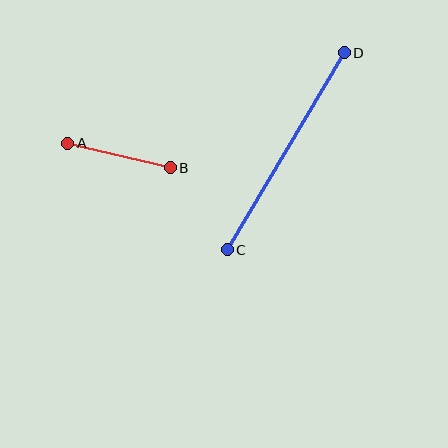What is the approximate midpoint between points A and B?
The midpoint is at approximately (119, 156) pixels.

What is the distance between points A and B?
The distance is approximately 106 pixels.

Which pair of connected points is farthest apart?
Points C and D are farthest apart.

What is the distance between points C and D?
The distance is approximately 229 pixels.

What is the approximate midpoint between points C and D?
The midpoint is at approximately (286, 151) pixels.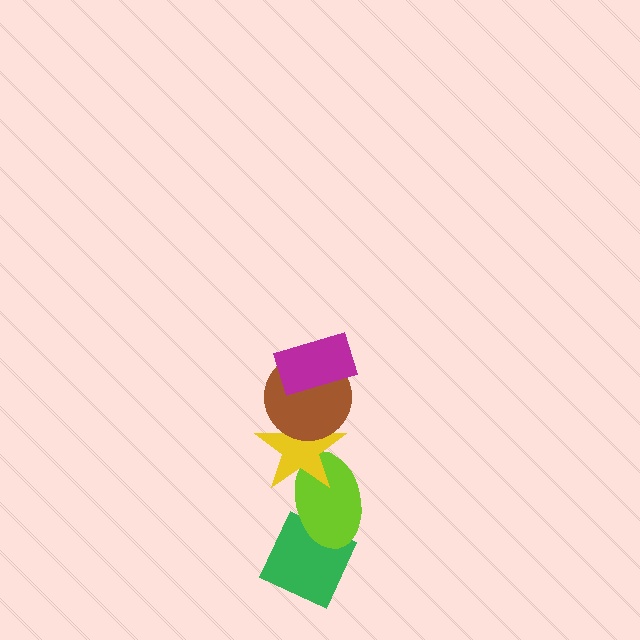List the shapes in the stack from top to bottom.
From top to bottom: the magenta rectangle, the brown circle, the yellow star, the lime ellipse, the green diamond.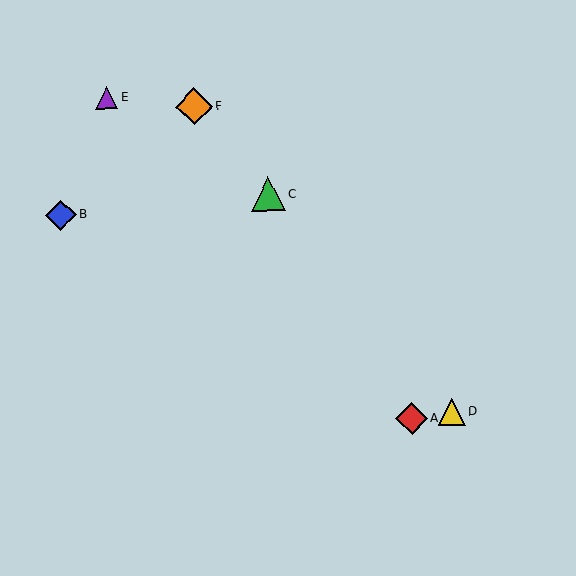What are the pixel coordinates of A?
Object A is at (412, 418).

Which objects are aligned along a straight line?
Objects C, D, F are aligned along a straight line.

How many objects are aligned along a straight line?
3 objects (C, D, F) are aligned along a straight line.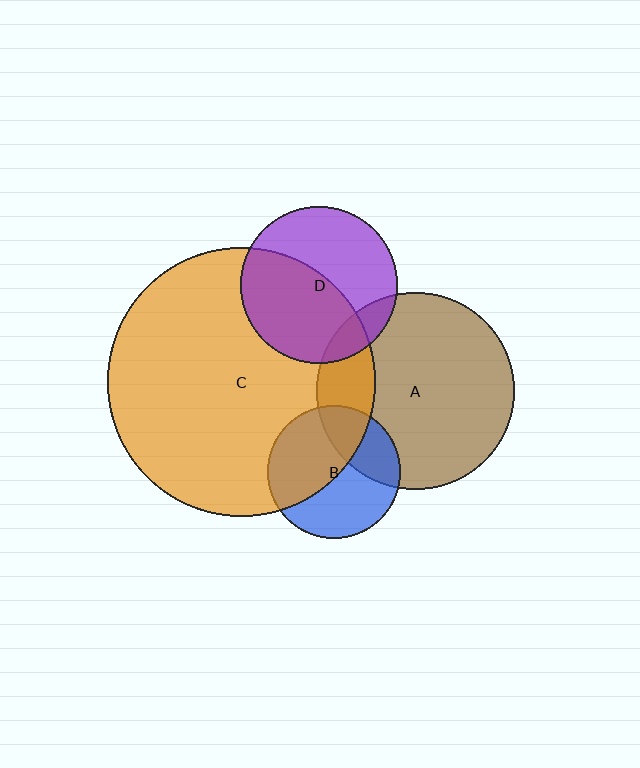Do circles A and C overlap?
Yes.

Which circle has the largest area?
Circle C (orange).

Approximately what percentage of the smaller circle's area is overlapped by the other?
Approximately 20%.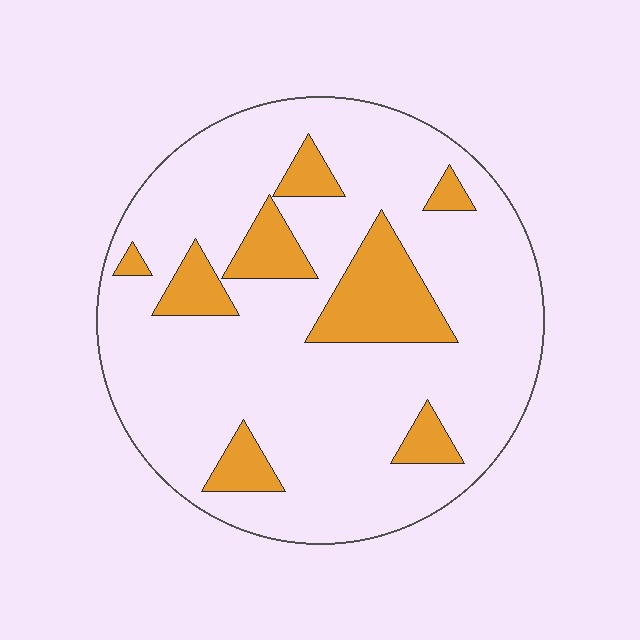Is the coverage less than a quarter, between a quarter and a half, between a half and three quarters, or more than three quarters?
Less than a quarter.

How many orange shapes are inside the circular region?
8.